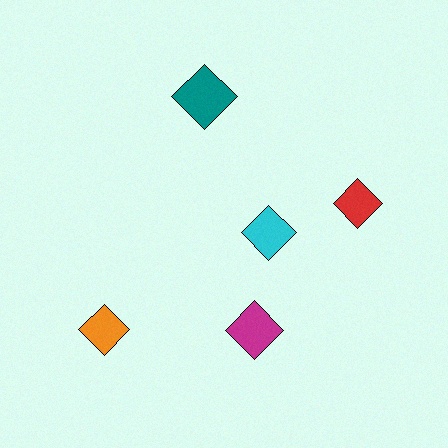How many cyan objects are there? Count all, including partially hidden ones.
There is 1 cyan object.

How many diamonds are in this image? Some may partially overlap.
There are 5 diamonds.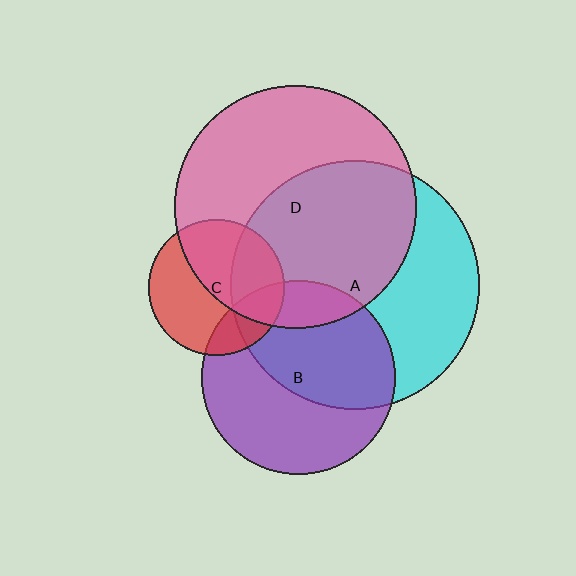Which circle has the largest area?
Circle A (cyan).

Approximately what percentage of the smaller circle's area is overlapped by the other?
Approximately 50%.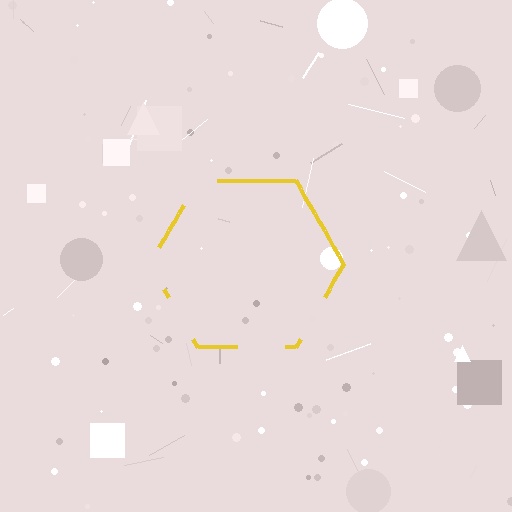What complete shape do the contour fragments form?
The contour fragments form a hexagon.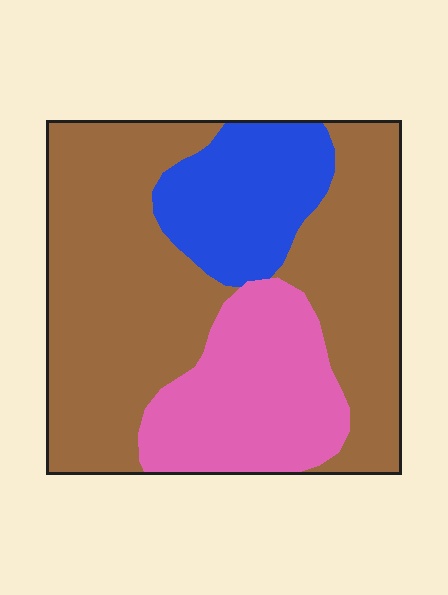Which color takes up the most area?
Brown, at roughly 60%.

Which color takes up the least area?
Blue, at roughly 15%.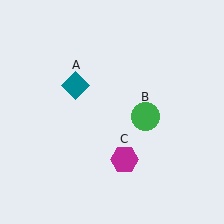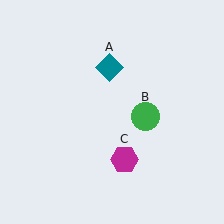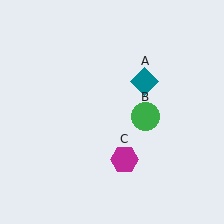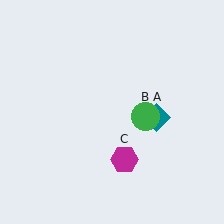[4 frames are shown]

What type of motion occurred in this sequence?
The teal diamond (object A) rotated clockwise around the center of the scene.